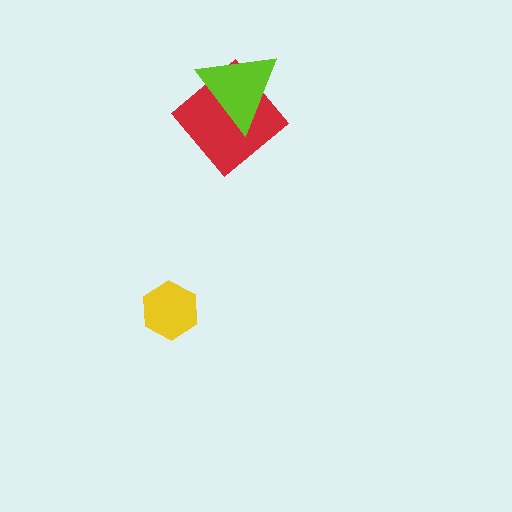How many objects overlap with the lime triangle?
1 object overlaps with the lime triangle.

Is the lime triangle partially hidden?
No, no other shape covers it.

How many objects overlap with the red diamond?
1 object overlaps with the red diamond.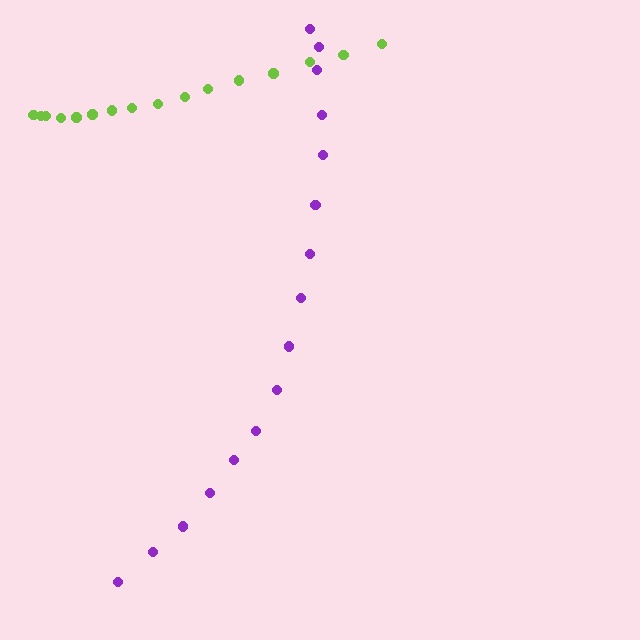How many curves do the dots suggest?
There are 2 distinct paths.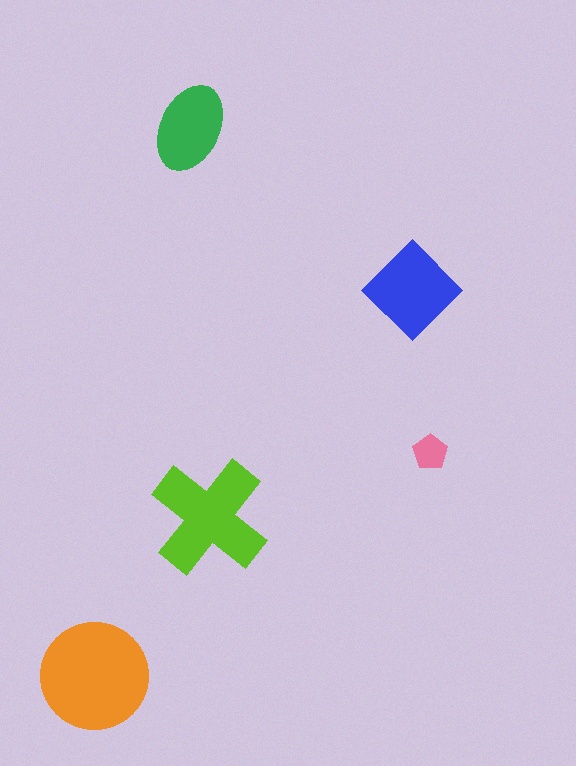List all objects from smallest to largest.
The pink pentagon, the green ellipse, the blue diamond, the lime cross, the orange circle.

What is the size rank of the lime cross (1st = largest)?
2nd.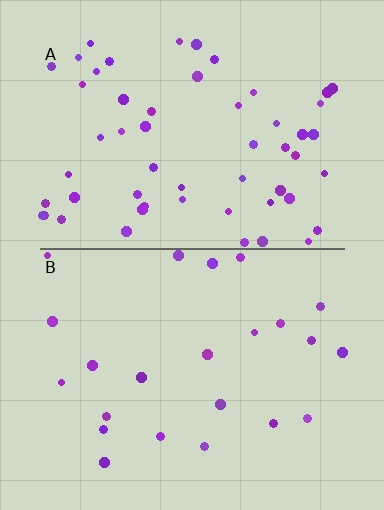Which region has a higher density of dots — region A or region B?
A (the top).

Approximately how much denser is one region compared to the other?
Approximately 2.4× — region A over region B.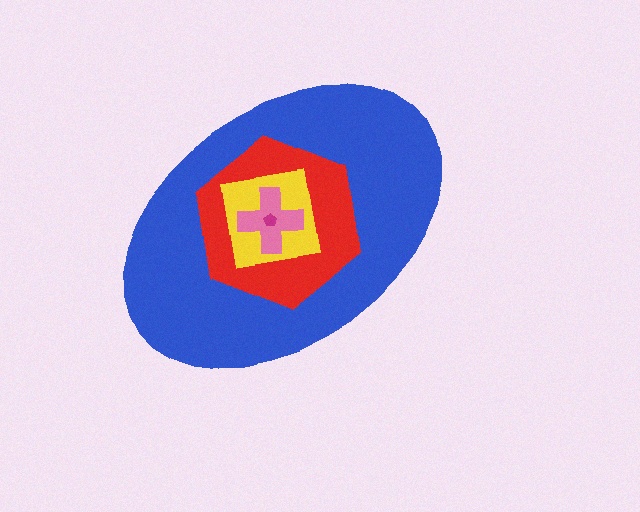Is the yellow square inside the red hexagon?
Yes.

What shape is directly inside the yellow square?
The pink cross.